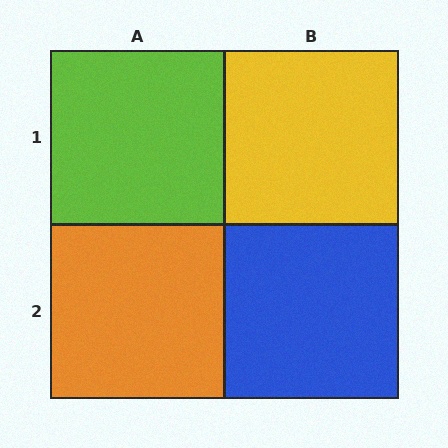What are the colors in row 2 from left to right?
Orange, blue.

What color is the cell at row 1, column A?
Lime.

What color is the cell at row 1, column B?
Yellow.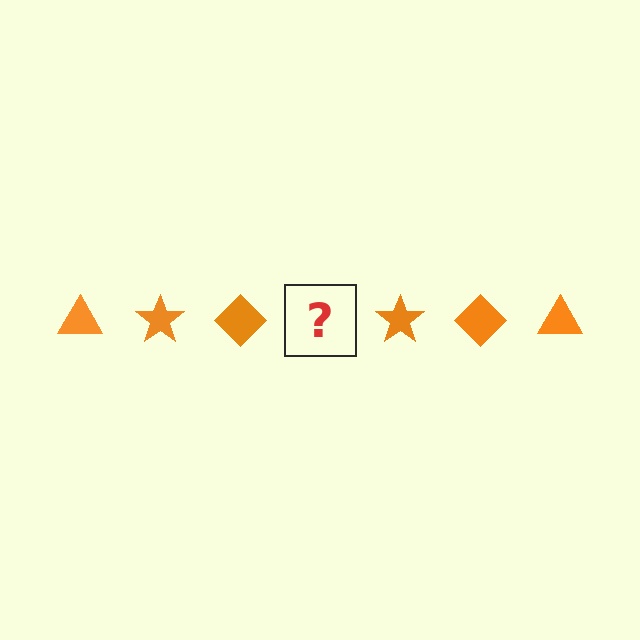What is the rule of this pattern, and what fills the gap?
The rule is that the pattern cycles through triangle, star, diamond shapes in orange. The gap should be filled with an orange triangle.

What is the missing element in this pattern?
The missing element is an orange triangle.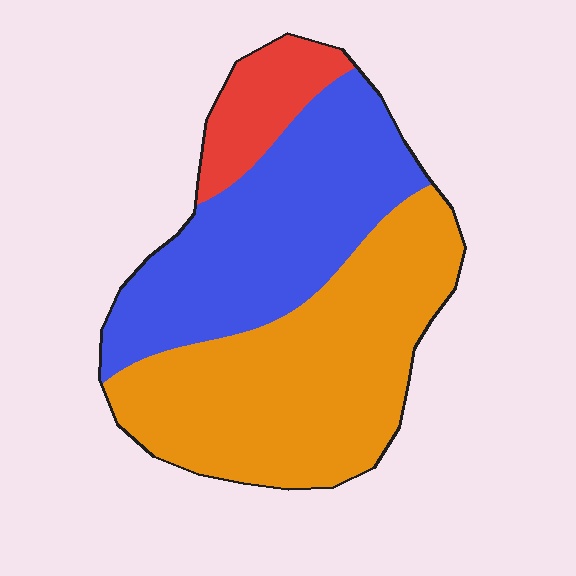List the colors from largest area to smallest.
From largest to smallest: orange, blue, red.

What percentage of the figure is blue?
Blue takes up about two fifths (2/5) of the figure.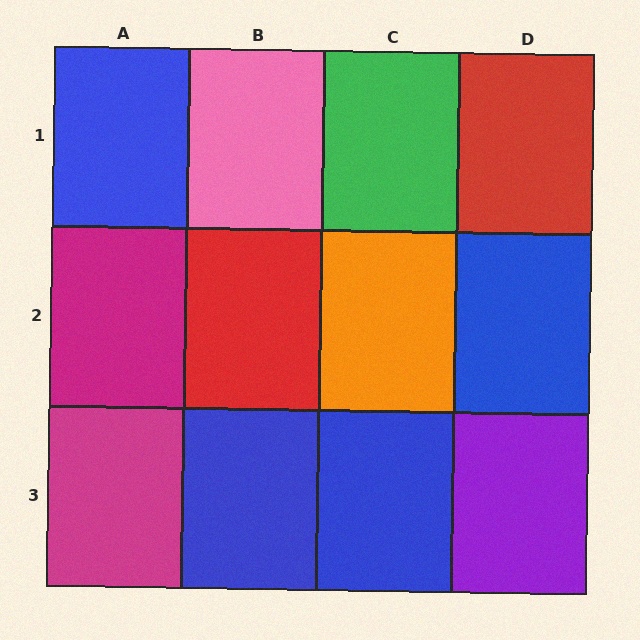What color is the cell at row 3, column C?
Blue.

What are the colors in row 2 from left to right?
Magenta, red, orange, blue.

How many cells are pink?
1 cell is pink.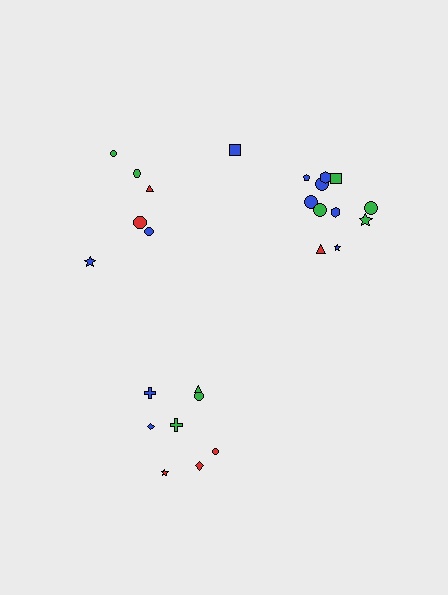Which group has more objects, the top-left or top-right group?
The top-right group.